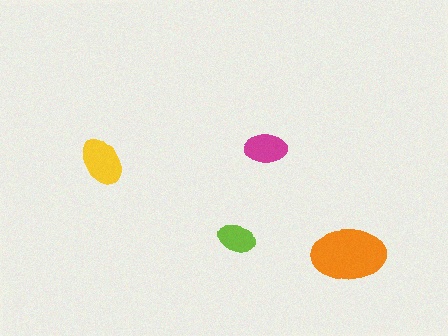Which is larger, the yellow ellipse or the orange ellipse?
The orange one.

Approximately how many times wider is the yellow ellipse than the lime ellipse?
About 1.5 times wider.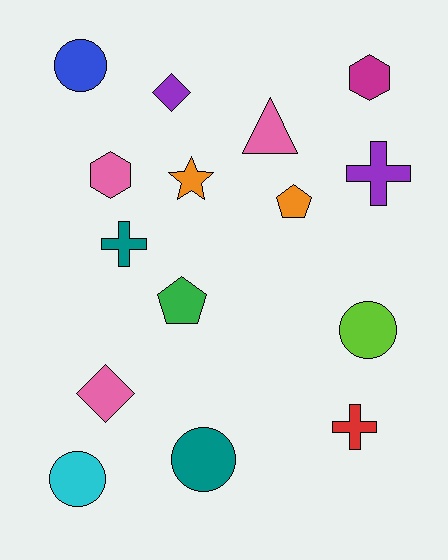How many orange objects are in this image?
There are 2 orange objects.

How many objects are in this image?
There are 15 objects.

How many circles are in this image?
There are 4 circles.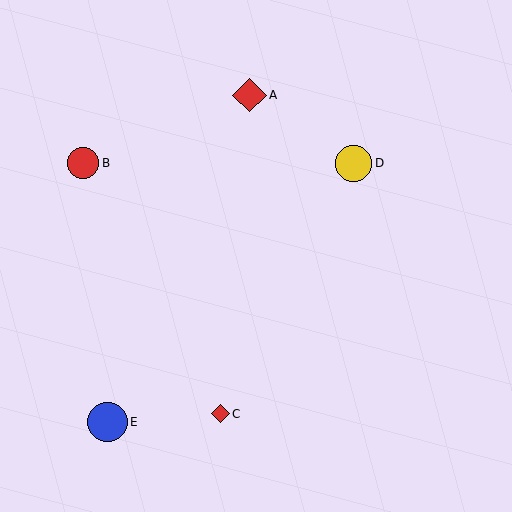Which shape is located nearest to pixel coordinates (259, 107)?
The red diamond (labeled A) at (250, 95) is nearest to that location.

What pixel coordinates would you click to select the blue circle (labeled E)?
Click at (108, 422) to select the blue circle E.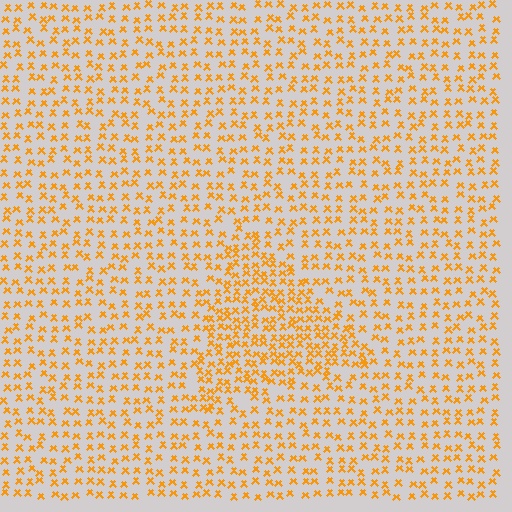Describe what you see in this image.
The image contains small orange elements arranged at two different densities. A triangle-shaped region is visible where the elements are more densely packed than the surrounding area.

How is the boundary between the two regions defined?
The boundary is defined by a change in element density (approximately 1.8x ratio). All elements are the same color, size, and shape.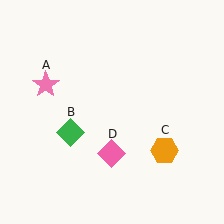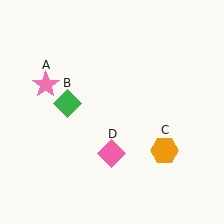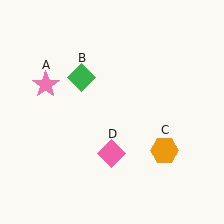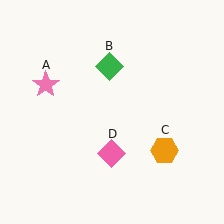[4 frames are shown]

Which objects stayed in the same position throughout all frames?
Pink star (object A) and orange hexagon (object C) and pink diamond (object D) remained stationary.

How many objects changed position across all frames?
1 object changed position: green diamond (object B).